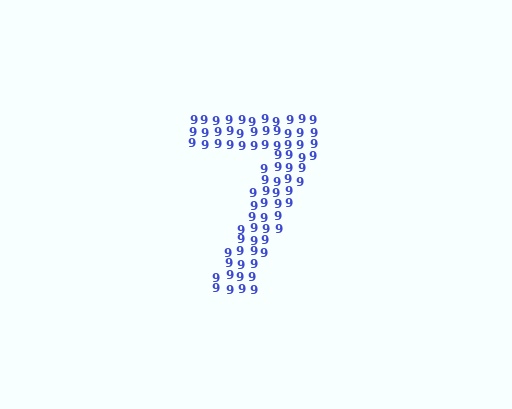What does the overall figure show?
The overall figure shows the digit 7.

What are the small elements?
The small elements are digit 9's.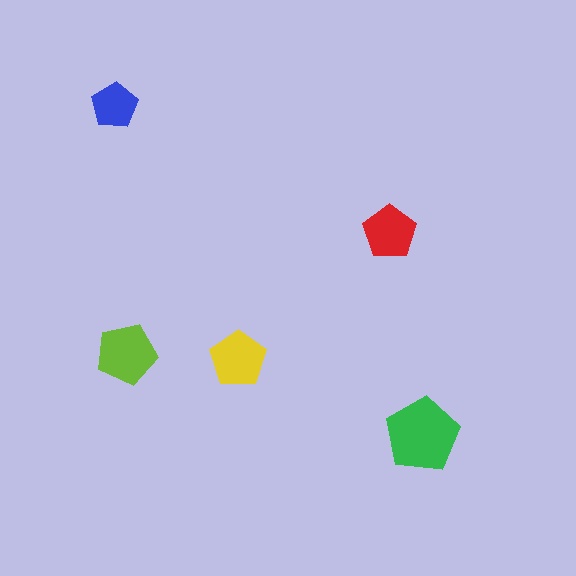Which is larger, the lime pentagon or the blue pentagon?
The lime one.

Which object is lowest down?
The green pentagon is bottommost.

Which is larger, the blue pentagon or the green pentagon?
The green one.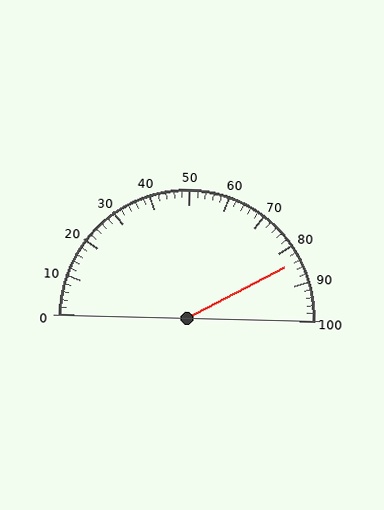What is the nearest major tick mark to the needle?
The nearest major tick mark is 80.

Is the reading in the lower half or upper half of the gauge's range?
The reading is in the upper half of the range (0 to 100).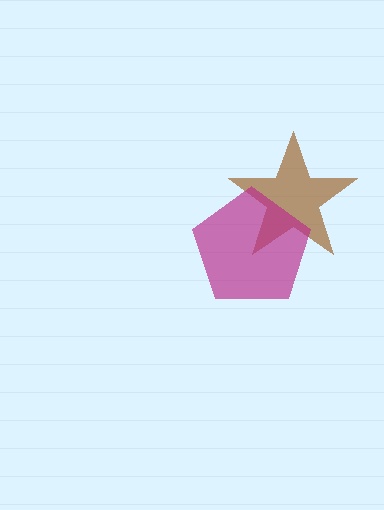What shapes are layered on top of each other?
The layered shapes are: a brown star, a magenta pentagon.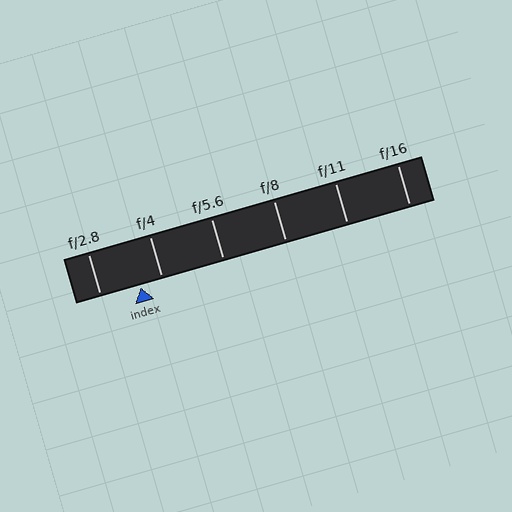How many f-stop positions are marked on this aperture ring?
There are 6 f-stop positions marked.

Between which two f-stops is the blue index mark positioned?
The index mark is between f/2.8 and f/4.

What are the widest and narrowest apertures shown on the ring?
The widest aperture shown is f/2.8 and the narrowest is f/16.